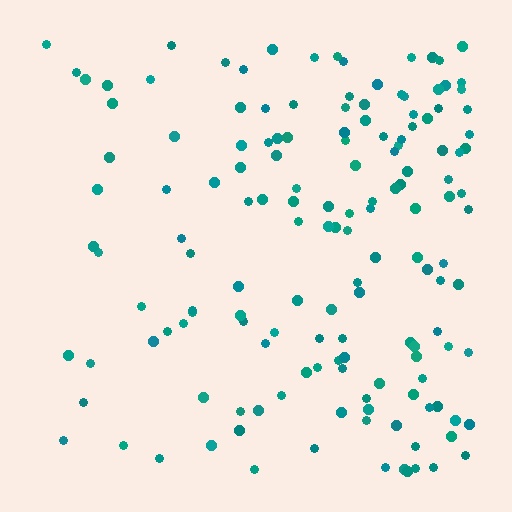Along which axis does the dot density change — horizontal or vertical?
Horizontal.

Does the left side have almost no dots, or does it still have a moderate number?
Still a moderate number, just noticeably fewer than the right.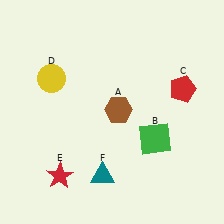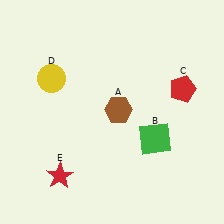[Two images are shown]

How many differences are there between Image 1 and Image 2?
There is 1 difference between the two images.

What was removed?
The teal triangle (F) was removed in Image 2.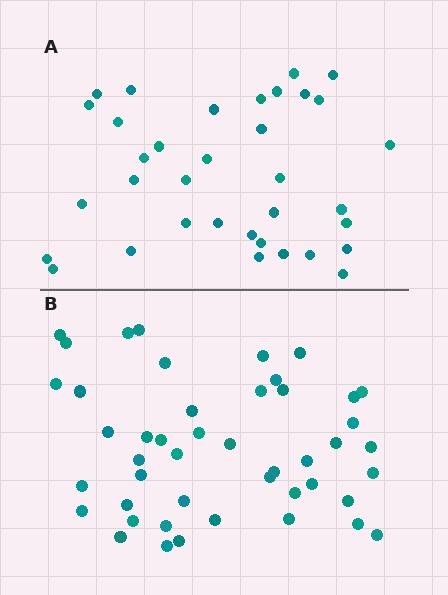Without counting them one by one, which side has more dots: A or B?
Region B (the bottom region) has more dots.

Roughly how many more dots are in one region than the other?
Region B has roughly 12 or so more dots than region A.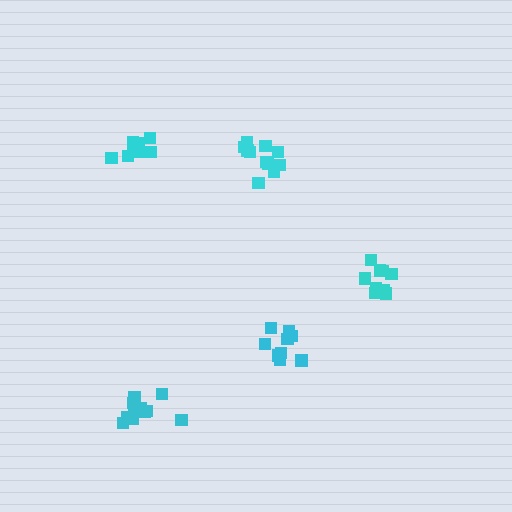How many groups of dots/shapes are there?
There are 5 groups.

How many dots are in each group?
Group 1: 11 dots, Group 2: 9 dots, Group 3: 10 dots, Group 4: 11 dots, Group 5: 9 dots (50 total).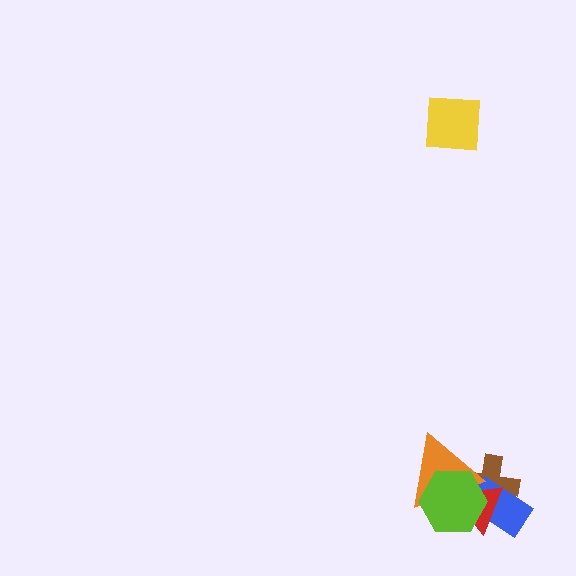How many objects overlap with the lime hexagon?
4 objects overlap with the lime hexagon.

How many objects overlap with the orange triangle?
3 objects overlap with the orange triangle.